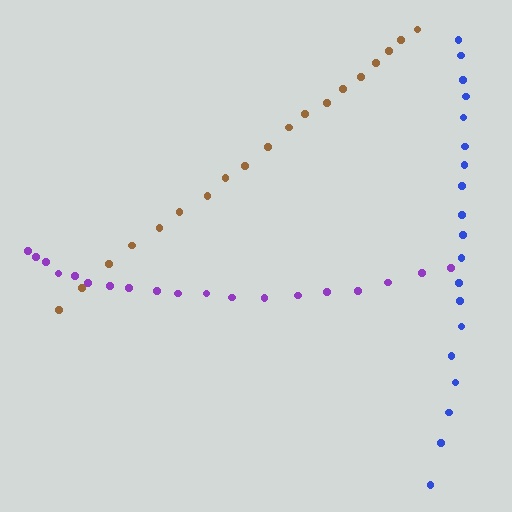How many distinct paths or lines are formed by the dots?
There are 3 distinct paths.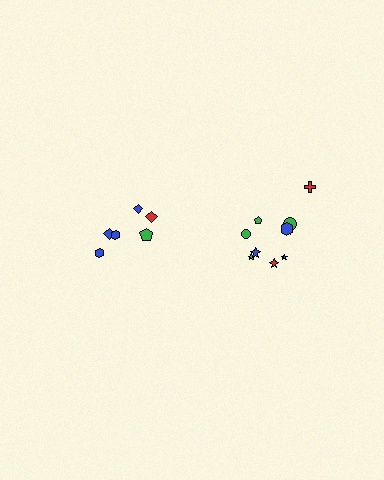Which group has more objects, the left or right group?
The right group.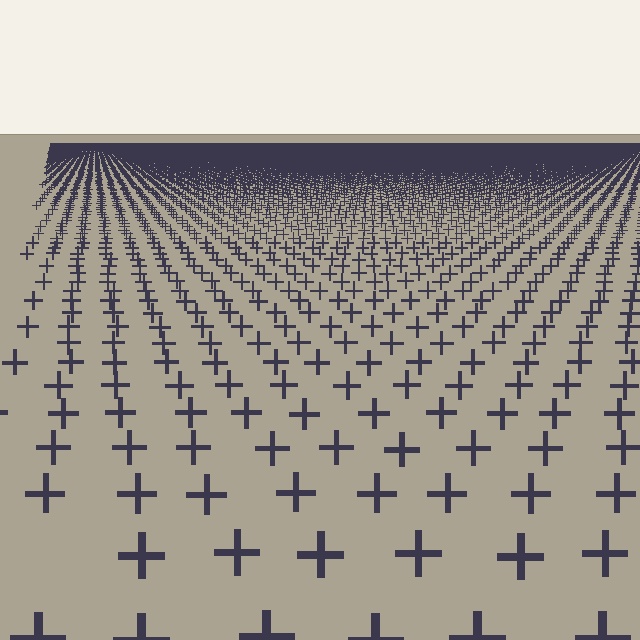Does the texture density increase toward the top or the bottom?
Density increases toward the top.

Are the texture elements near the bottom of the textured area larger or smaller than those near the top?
Larger. Near the bottom, elements are closer to the viewer and appear at a bigger on-screen size.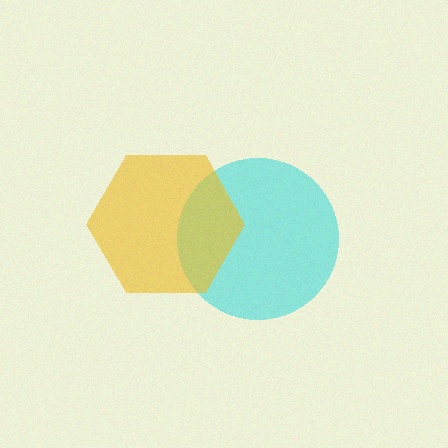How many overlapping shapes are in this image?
There are 2 overlapping shapes in the image.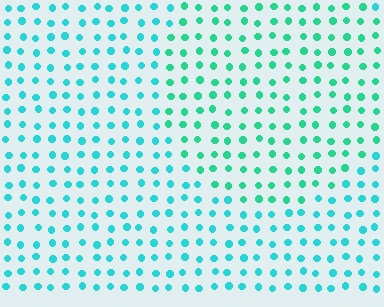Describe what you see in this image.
The image is filled with small cyan elements in a uniform arrangement. A circle-shaped region is visible where the elements are tinted to a slightly different hue, forming a subtle color boundary.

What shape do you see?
I see a circle.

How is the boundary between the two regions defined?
The boundary is defined purely by a slight shift in hue (about 24 degrees). Spacing, size, and orientation are identical on both sides.